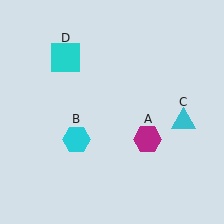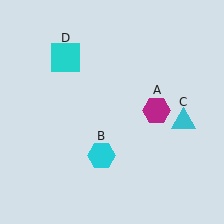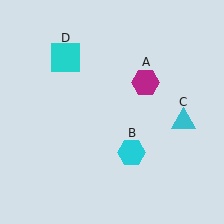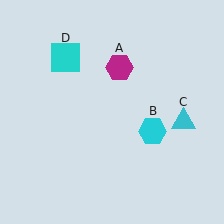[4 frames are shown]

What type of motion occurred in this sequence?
The magenta hexagon (object A), cyan hexagon (object B) rotated counterclockwise around the center of the scene.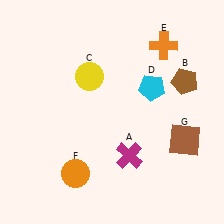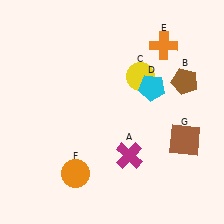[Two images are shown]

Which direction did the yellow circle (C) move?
The yellow circle (C) moved right.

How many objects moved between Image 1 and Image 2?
1 object moved between the two images.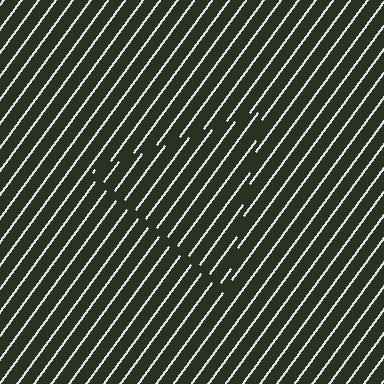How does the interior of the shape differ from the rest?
The interior of the shape contains the same grating, shifted by half a period — the contour is defined by the phase discontinuity where line-ends from the inner and outer gratings abut.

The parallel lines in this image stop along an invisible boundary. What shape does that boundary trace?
An illusory triangle. The interior of the shape contains the same grating, shifted by half a period — the contour is defined by the phase discontinuity where line-ends from the inner and outer gratings abut.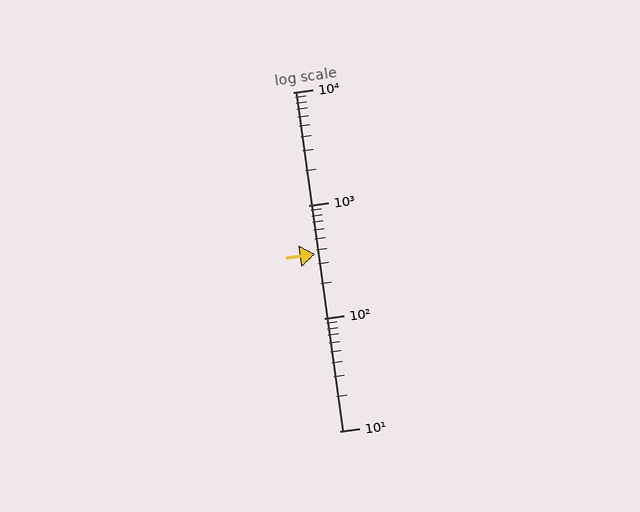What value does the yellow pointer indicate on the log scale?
The pointer indicates approximately 370.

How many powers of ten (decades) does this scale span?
The scale spans 3 decades, from 10 to 10000.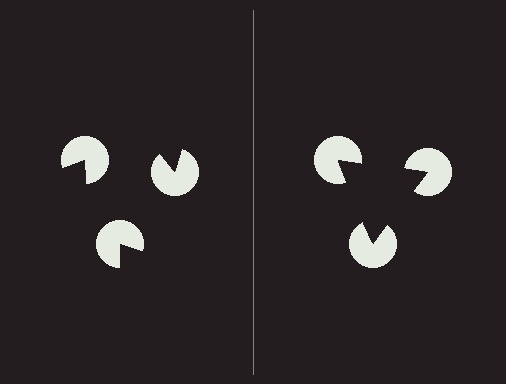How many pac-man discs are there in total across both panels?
6 — 3 on each side.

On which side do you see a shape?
An illusory triangle appears on the right side. On the left side the wedge cuts are rotated, so no coherent shape forms.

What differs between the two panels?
The pac-man discs are positioned identically on both sides; only the wedge orientations differ. On the right they align to a triangle; on the left they are misaligned.